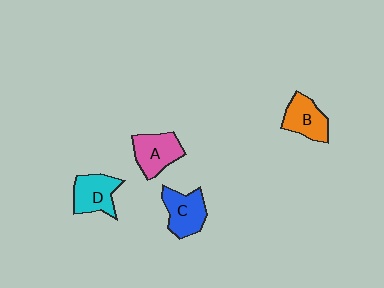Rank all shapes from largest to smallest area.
From largest to smallest: C (blue), A (pink), D (cyan), B (orange).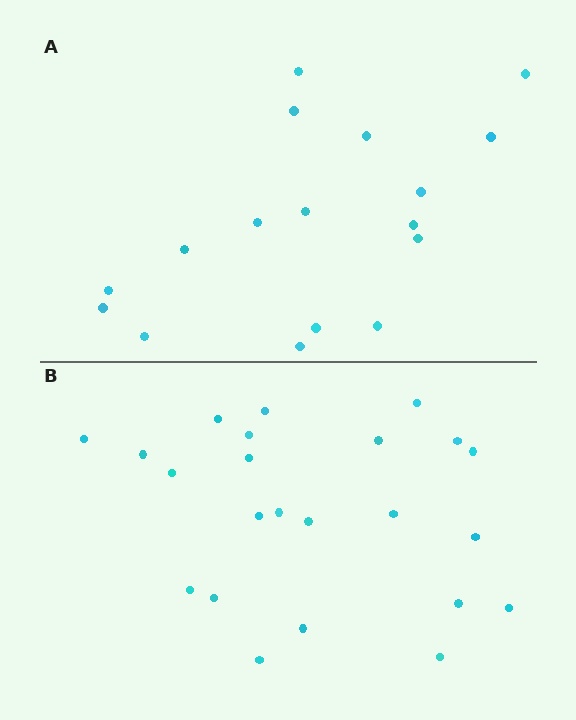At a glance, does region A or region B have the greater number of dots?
Region B (the bottom region) has more dots.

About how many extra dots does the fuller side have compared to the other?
Region B has about 6 more dots than region A.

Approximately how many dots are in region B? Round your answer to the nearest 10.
About 20 dots. (The exact count is 23, which rounds to 20.)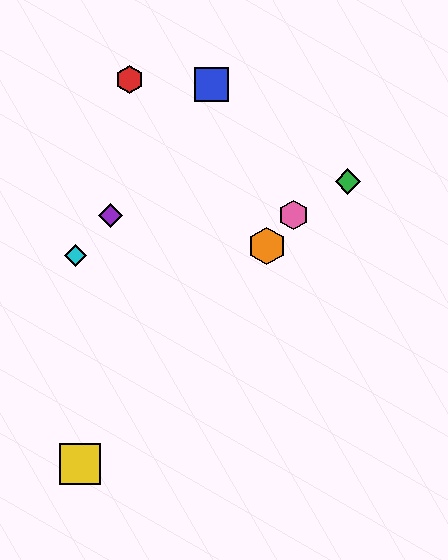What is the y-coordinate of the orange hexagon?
The orange hexagon is at y≈246.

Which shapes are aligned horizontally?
The purple diamond, the pink hexagon are aligned horizontally.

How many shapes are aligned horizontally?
2 shapes (the purple diamond, the pink hexagon) are aligned horizontally.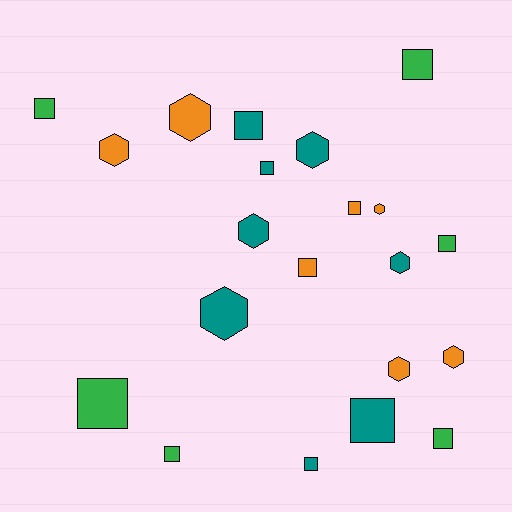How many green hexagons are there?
There are no green hexagons.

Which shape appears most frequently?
Square, with 12 objects.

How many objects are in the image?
There are 21 objects.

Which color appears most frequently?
Teal, with 8 objects.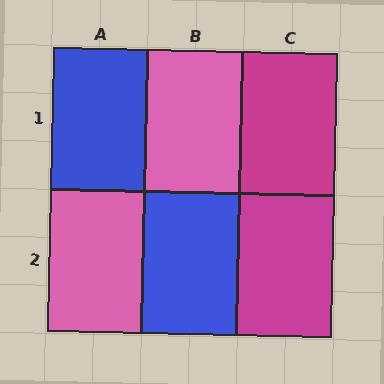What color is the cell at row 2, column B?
Blue.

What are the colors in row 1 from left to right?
Blue, pink, magenta.